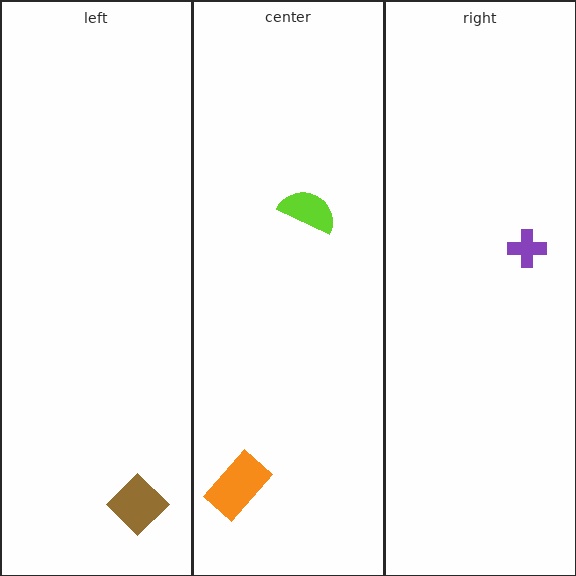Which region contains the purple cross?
The right region.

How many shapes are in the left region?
1.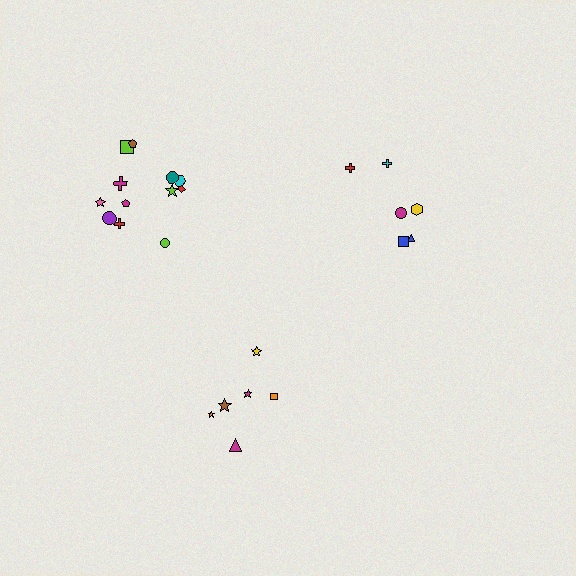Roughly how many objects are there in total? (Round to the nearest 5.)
Roughly 25 objects in total.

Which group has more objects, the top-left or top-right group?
The top-left group.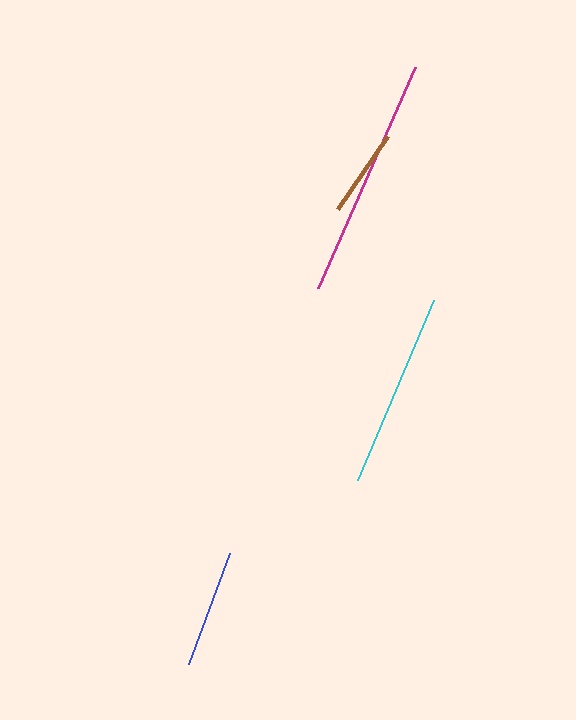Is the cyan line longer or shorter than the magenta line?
The magenta line is longer than the cyan line.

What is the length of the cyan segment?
The cyan segment is approximately 196 pixels long.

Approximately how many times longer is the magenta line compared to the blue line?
The magenta line is approximately 2.0 times the length of the blue line.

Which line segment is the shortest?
The brown line is the shortest at approximately 88 pixels.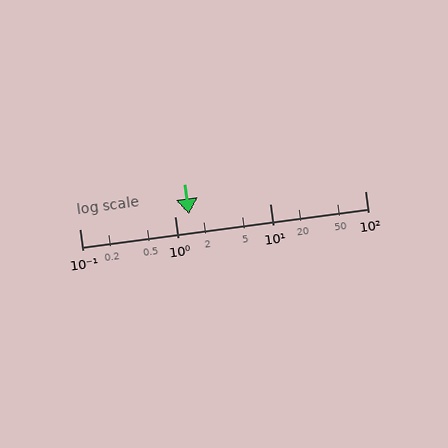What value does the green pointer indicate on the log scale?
The pointer indicates approximately 1.4.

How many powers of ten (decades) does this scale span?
The scale spans 3 decades, from 0.1 to 100.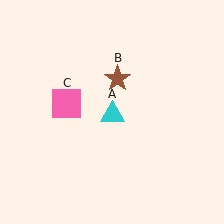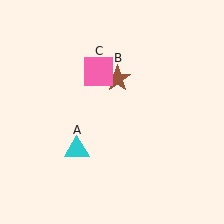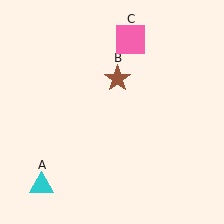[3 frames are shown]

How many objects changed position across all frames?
2 objects changed position: cyan triangle (object A), pink square (object C).